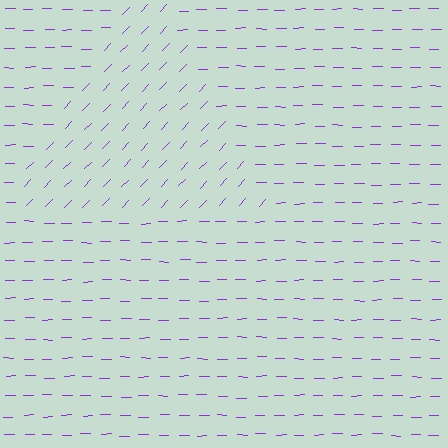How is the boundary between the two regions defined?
The boundary is defined purely by a change in line orientation (approximately 45 degrees difference). All lines are the same color and thickness.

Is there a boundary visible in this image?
Yes, there is a texture boundary formed by a change in line orientation.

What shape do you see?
I see a triangle.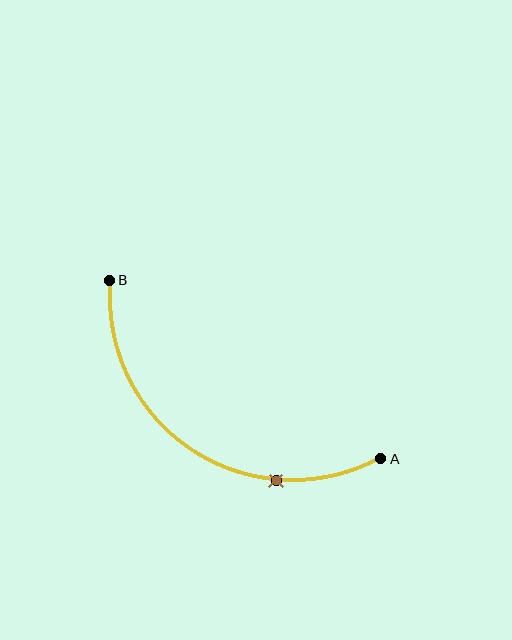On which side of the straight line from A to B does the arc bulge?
The arc bulges below the straight line connecting A and B.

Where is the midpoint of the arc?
The arc midpoint is the point on the curve farthest from the straight line joining A and B. It sits below that line.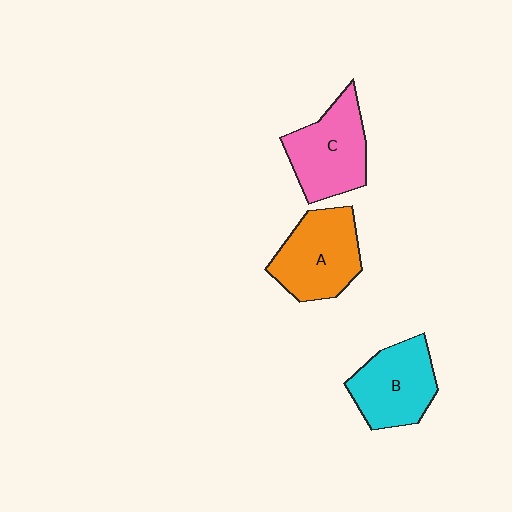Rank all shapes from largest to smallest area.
From largest to smallest: A (orange), C (pink), B (cyan).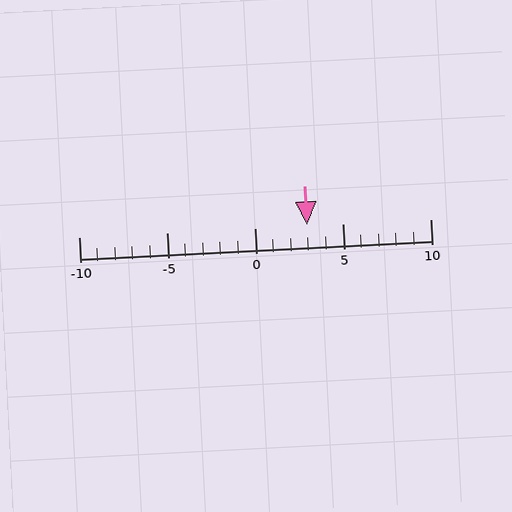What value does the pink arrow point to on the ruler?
The pink arrow points to approximately 3.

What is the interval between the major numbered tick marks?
The major tick marks are spaced 5 units apart.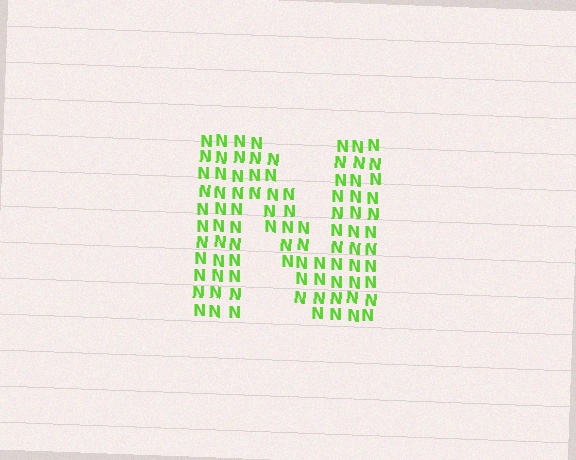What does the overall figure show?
The overall figure shows the letter N.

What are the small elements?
The small elements are letter N's.